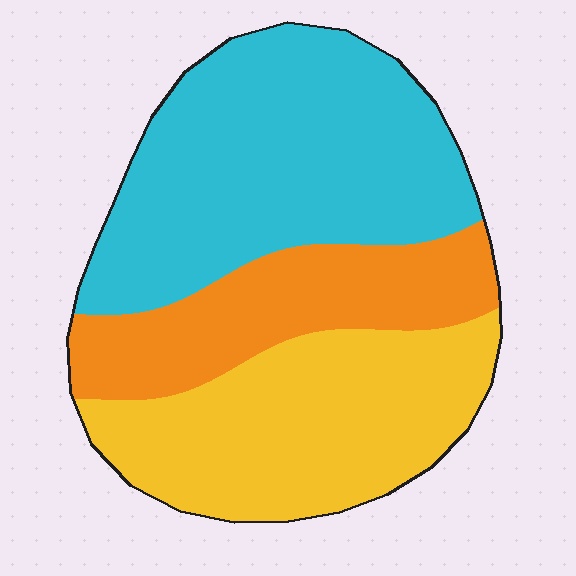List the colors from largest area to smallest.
From largest to smallest: cyan, yellow, orange.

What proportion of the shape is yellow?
Yellow covers about 35% of the shape.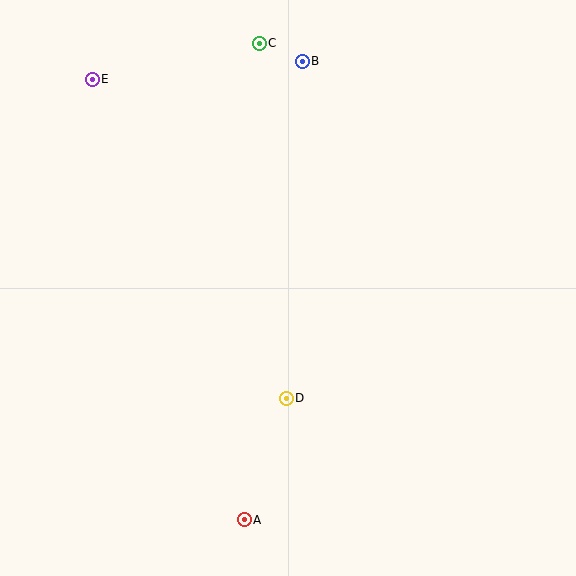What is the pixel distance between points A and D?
The distance between A and D is 129 pixels.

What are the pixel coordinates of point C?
Point C is at (259, 43).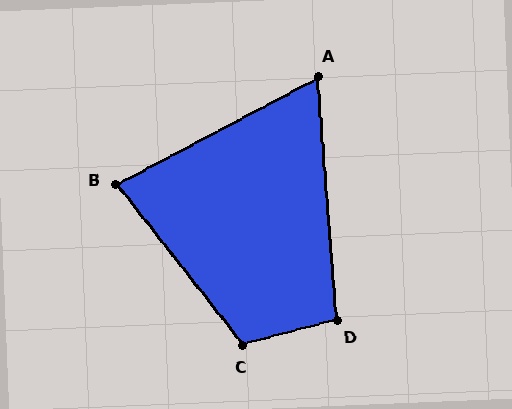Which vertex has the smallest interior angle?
A, at approximately 67 degrees.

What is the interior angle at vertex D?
Approximately 100 degrees (obtuse).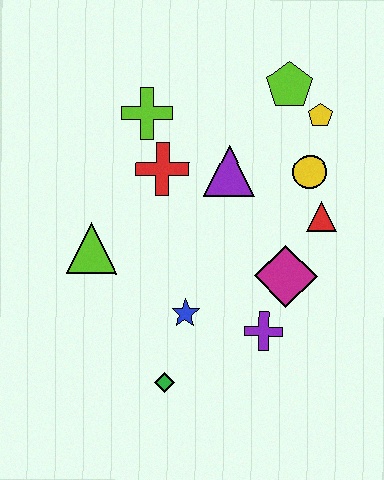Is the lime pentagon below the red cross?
No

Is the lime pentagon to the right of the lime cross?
Yes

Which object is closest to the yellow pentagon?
The lime pentagon is closest to the yellow pentagon.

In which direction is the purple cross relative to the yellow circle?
The purple cross is below the yellow circle.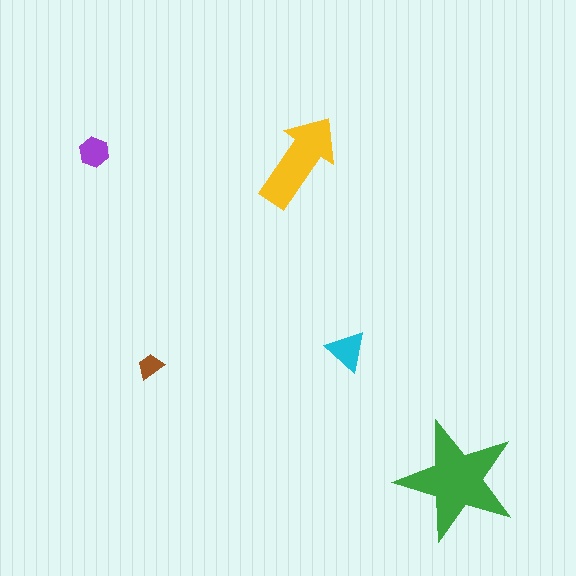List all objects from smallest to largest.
The brown trapezoid, the purple hexagon, the cyan triangle, the yellow arrow, the green star.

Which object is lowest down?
The green star is bottommost.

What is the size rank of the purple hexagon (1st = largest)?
4th.